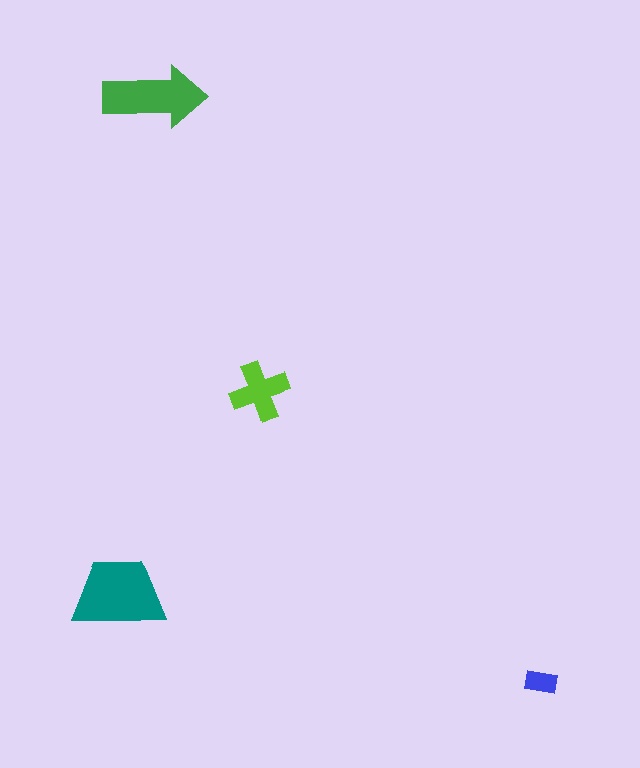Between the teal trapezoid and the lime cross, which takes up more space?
The teal trapezoid.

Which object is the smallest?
The blue rectangle.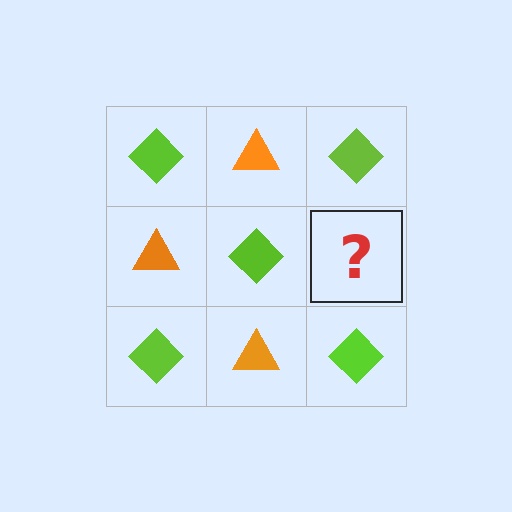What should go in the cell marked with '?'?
The missing cell should contain an orange triangle.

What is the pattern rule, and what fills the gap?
The rule is that it alternates lime diamond and orange triangle in a checkerboard pattern. The gap should be filled with an orange triangle.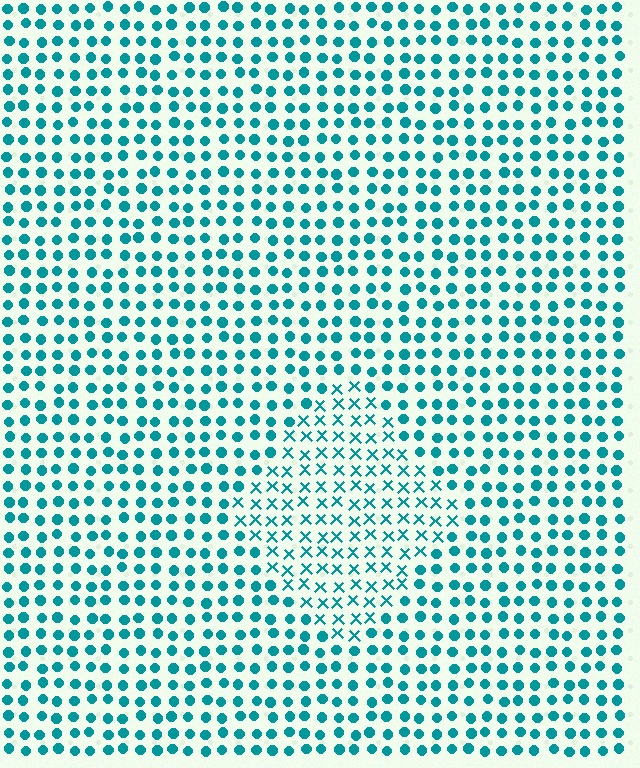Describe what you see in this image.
The image is filled with small teal elements arranged in a uniform grid. A diamond-shaped region contains X marks, while the surrounding area contains circles. The boundary is defined purely by the change in element shape.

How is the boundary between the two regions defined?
The boundary is defined by a change in element shape: X marks inside vs. circles outside. All elements share the same color and spacing.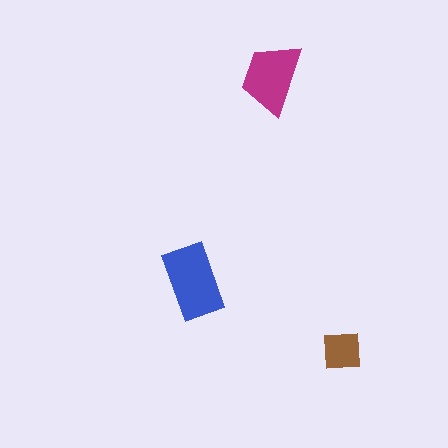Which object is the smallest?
The brown square.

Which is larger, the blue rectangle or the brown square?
The blue rectangle.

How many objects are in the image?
There are 3 objects in the image.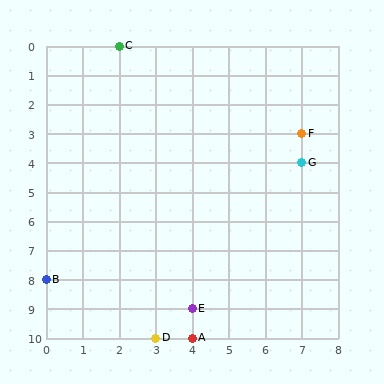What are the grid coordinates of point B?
Point B is at grid coordinates (0, 8).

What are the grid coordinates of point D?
Point D is at grid coordinates (3, 10).